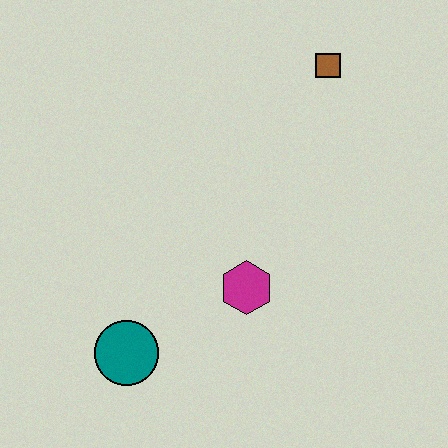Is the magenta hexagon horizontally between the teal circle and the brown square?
Yes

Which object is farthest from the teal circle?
The brown square is farthest from the teal circle.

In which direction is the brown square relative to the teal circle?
The brown square is above the teal circle.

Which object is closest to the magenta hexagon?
The teal circle is closest to the magenta hexagon.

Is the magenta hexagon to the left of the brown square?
Yes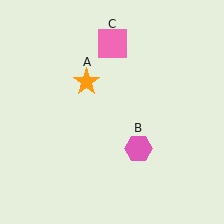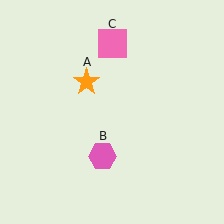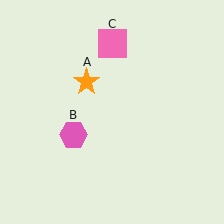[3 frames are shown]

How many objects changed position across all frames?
1 object changed position: pink hexagon (object B).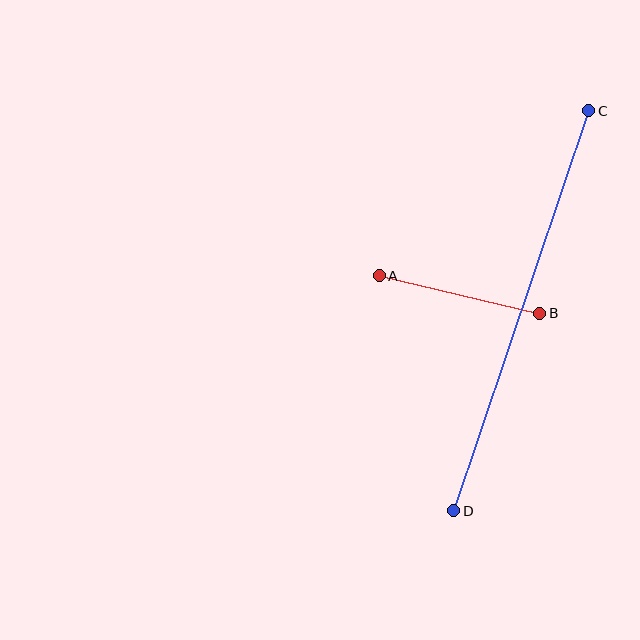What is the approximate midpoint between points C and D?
The midpoint is at approximately (521, 311) pixels.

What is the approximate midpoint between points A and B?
The midpoint is at approximately (459, 295) pixels.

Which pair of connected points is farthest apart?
Points C and D are farthest apart.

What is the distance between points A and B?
The distance is approximately 165 pixels.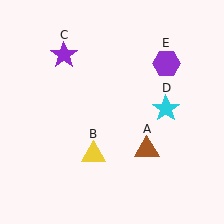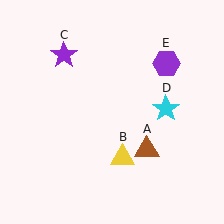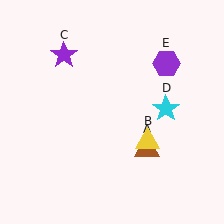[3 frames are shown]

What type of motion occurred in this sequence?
The yellow triangle (object B) rotated counterclockwise around the center of the scene.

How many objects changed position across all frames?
1 object changed position: yellow triangle (object B).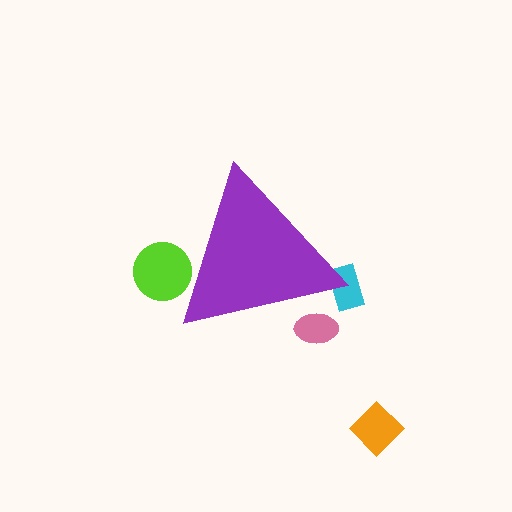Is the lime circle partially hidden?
Yes, the lime circle is partially hidden behind the purple triangle.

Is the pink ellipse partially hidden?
Yes, the pink ellipse is partially hidden behind the purple triangle.